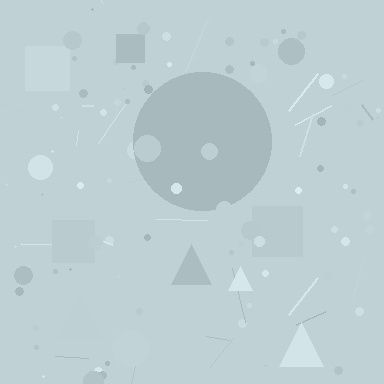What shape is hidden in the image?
A circle is hidden in the image.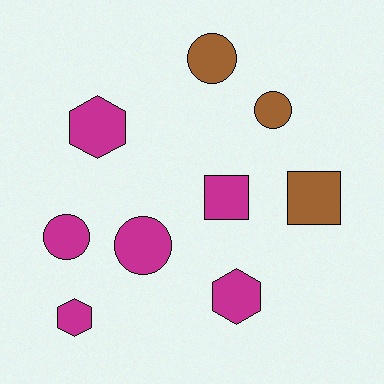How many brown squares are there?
There is 1 brown square.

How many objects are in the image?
There are 9 objects.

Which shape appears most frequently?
Circle, with 4 objects.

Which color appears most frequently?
Magenta, with 6 objects.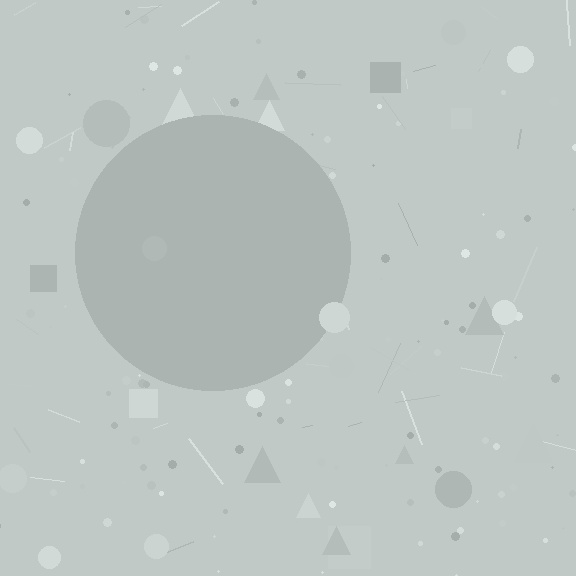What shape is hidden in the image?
A circle is hidden in the image.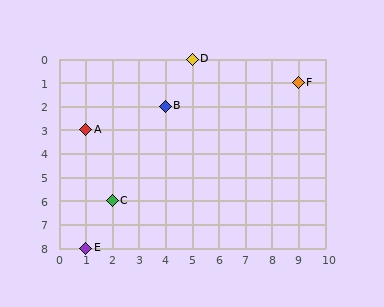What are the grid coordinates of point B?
Point B is at grid coordinates (4, 2).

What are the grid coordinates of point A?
Point A is at grid coordinates (1, 3).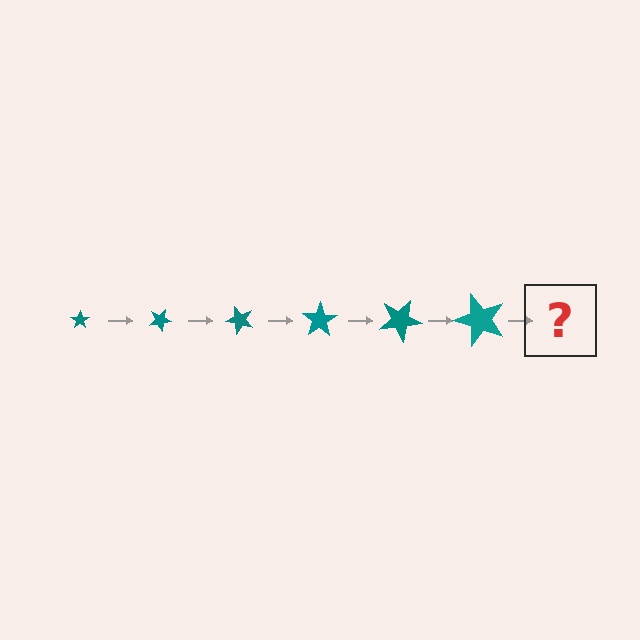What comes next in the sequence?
The next element should be a star, larger than the previous one and rotated 150 degrees from the start.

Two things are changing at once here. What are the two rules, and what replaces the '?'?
The two rules are that the star grows larger each step and it rotates 25 degrees each step. The '?' should be a star, larger than the previous one and rotated 150 degrees from the start.